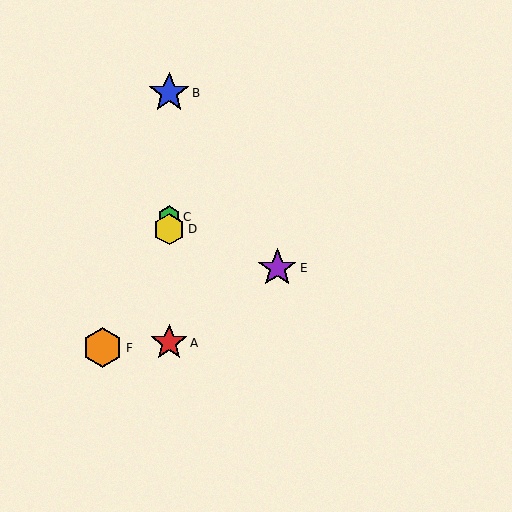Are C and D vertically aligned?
Yes, both are at x≈169.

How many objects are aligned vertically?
4 objects (A, B, C, D) are aligned vertically.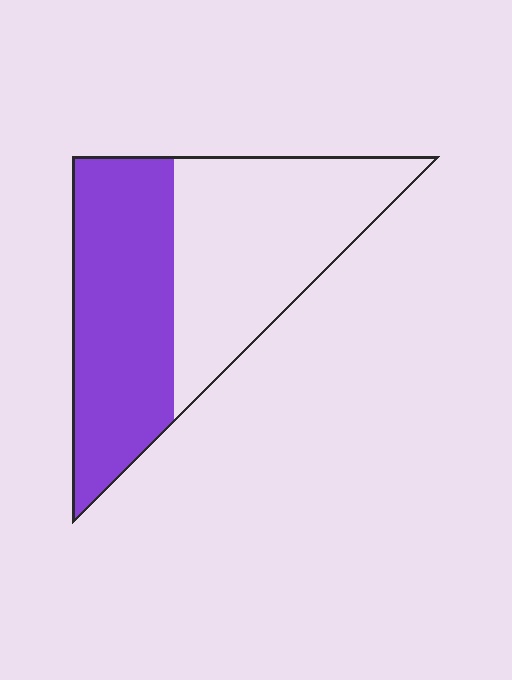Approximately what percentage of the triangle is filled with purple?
Approximately 50%.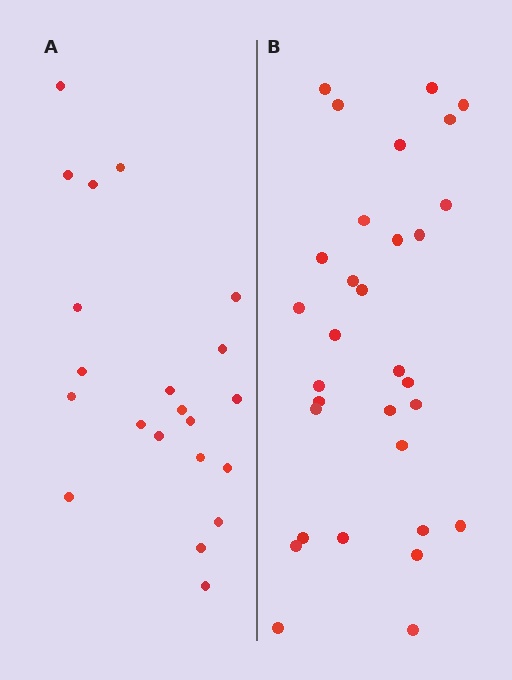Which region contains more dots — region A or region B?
Region B (the right region) has more dots.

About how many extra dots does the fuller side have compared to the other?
Region B has roughly 10 or so more dots than region A.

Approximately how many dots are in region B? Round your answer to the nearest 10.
About 30 dots. (The exact count is 31, which rounds to 30.)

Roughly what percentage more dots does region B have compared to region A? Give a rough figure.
About 50% more.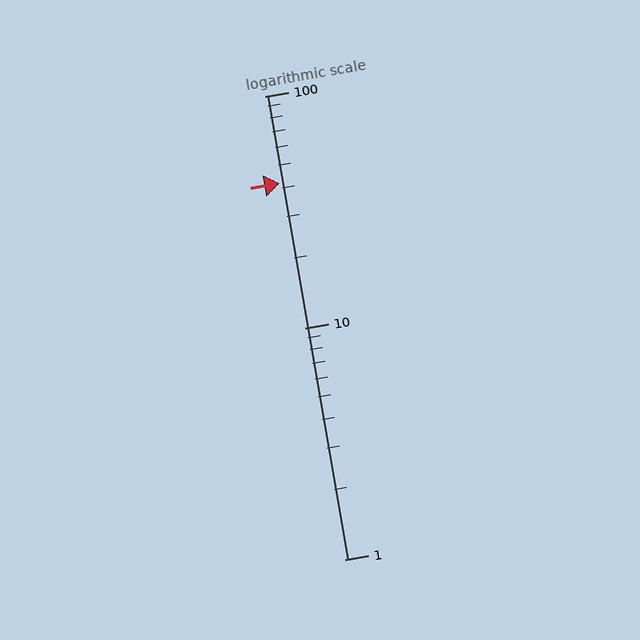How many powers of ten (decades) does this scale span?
The scale spans 2 decades, from 1 to 100.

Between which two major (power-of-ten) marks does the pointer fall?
The pointer is between 10 and 100.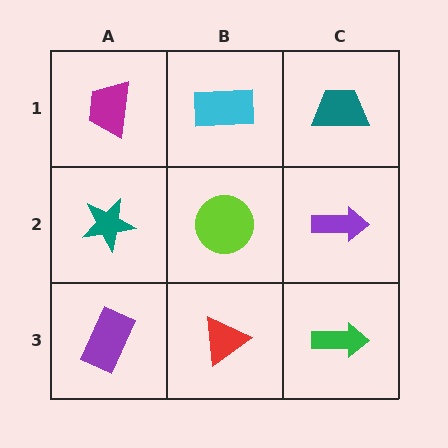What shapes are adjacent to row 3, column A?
A teal star (row 2, column A), a red triangle (row 3, column B).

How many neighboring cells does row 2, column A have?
3.